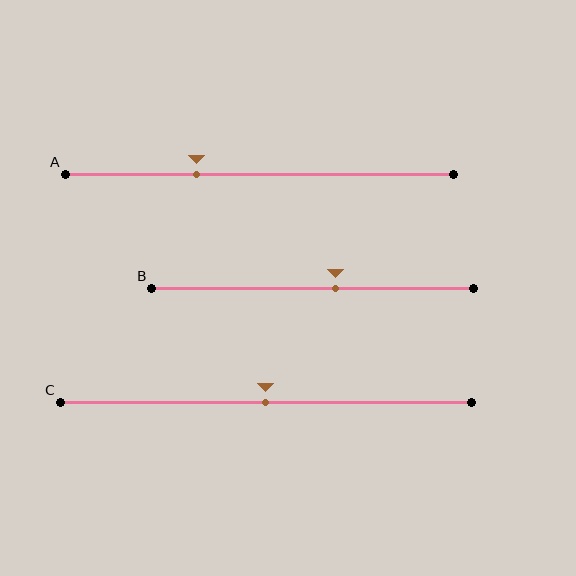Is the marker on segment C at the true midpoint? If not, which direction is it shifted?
Yes, the marker on segment C is at the true midpoint.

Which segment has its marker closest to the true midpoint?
Segment C has its marker closest to the true midpoint.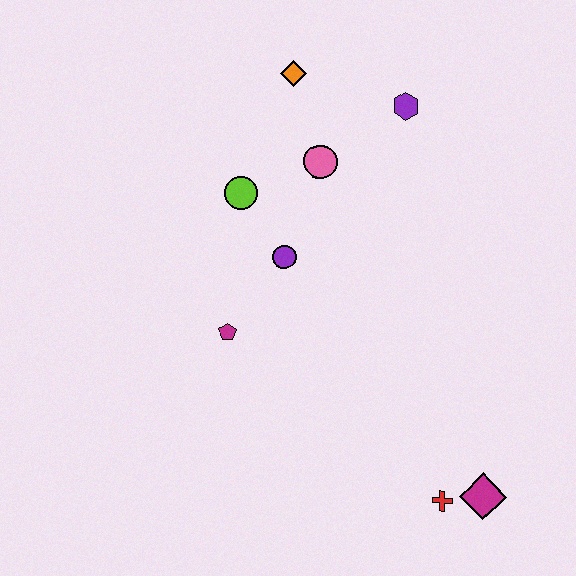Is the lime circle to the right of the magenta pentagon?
Yes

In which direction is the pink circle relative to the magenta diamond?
The pink circle is above the magenta diamond.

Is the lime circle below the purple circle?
No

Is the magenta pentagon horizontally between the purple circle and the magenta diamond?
No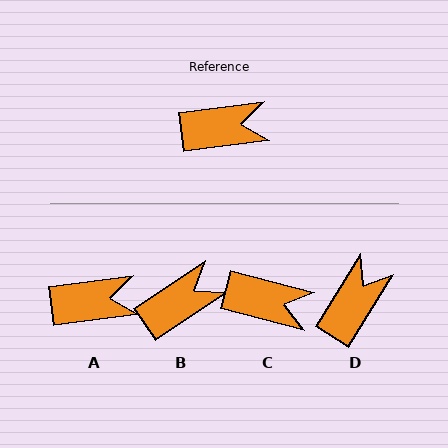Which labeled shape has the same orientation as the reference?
A.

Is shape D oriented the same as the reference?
No, it is off by about 50 degrees.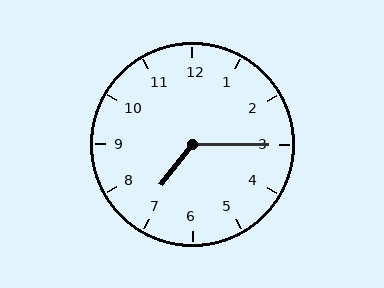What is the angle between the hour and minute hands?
Approximately 128 degrees.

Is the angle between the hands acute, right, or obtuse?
It is obtuse.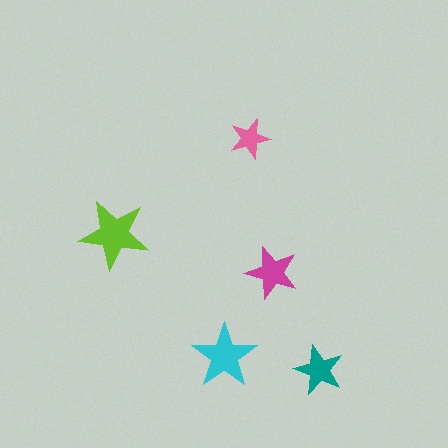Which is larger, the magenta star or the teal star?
The magenta one.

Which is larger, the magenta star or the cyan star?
The cyan one.